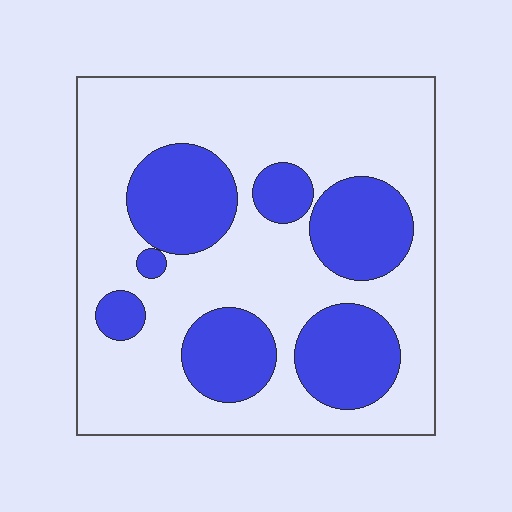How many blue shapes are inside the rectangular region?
7.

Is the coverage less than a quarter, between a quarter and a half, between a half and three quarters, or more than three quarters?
Between a quarter and a half.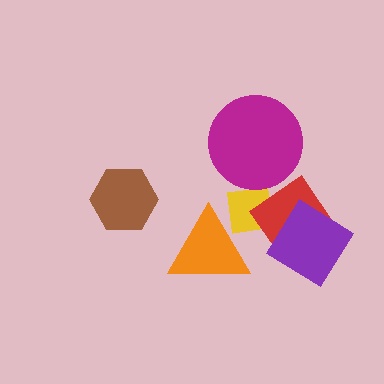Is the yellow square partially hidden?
Yes, it is partially covered by another shape.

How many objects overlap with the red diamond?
2 objects overlap with the red diamond.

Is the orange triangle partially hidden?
Yes, it is partially covered by another shape.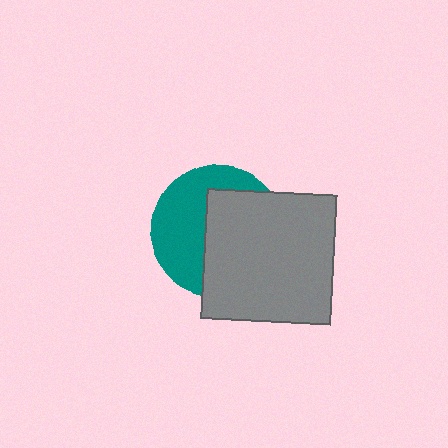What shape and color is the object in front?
The object in front is a gray square.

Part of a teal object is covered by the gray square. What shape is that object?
It is a circle.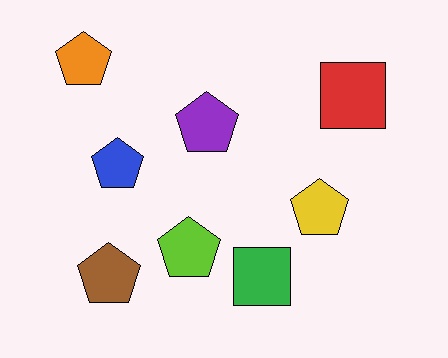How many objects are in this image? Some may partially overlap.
There are 8 objects.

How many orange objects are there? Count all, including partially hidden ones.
There is 1 orange object.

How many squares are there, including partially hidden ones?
There are 2 squares.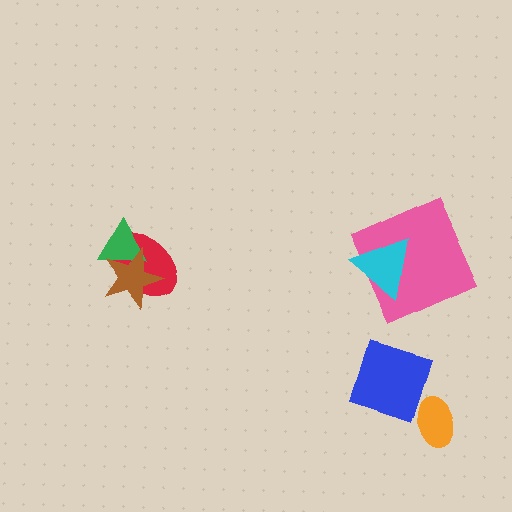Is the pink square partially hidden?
Yes, it is partially covered by another shape.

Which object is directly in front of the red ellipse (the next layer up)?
The green triangle is directly in front of the red ellipse.